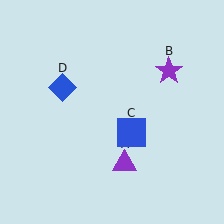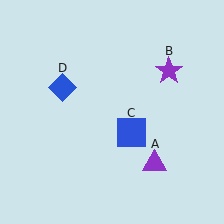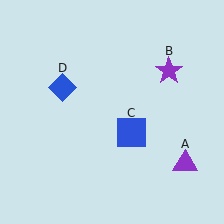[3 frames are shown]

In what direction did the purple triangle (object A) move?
The purple triangle (object A) moved right.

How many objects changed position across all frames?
1 object changed position: purple triangle (object A).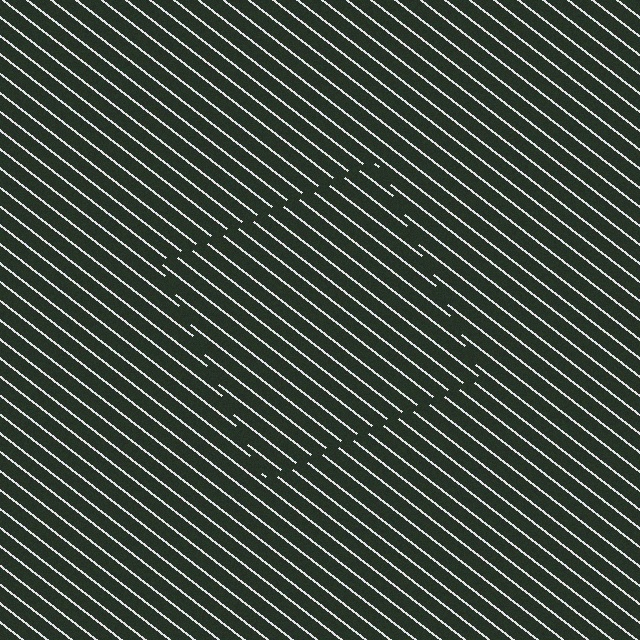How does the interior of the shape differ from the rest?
The interior of the shape contains the same grating, shifted by half a period — the contour is defined by the phase discontinuity where line-ends from the inner and outer gratings abut.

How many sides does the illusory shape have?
4 sides — the line-ends trace a square.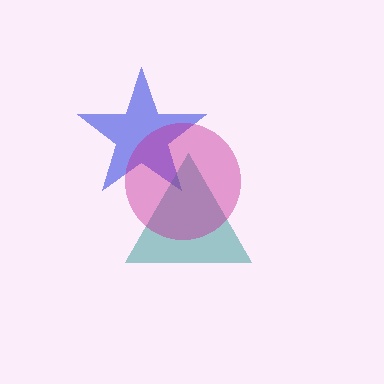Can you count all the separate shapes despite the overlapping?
Yes, there are 3 separate shapes.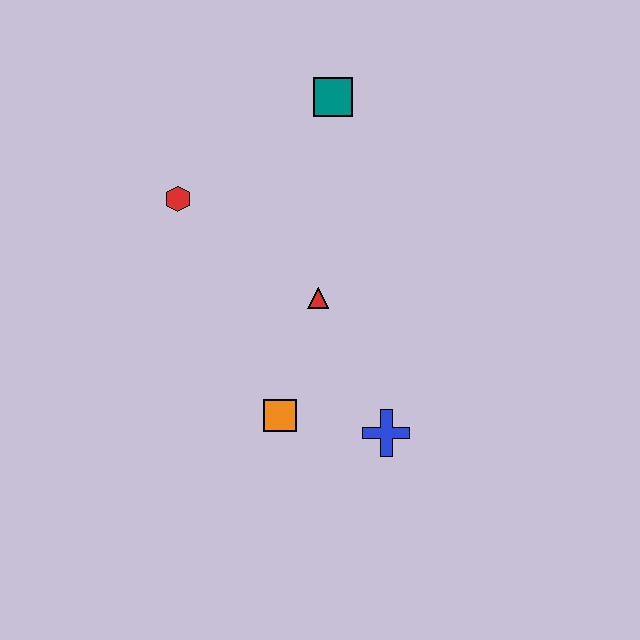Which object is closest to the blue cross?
The orange square is closest to the blue cross.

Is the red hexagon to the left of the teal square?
Yes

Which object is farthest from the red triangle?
The teal square is farthest from the red triangle.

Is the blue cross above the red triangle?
No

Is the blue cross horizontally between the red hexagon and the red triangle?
No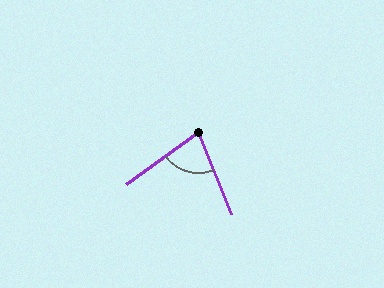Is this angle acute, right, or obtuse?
It is acute.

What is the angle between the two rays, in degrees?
Approximately 76 degrees.